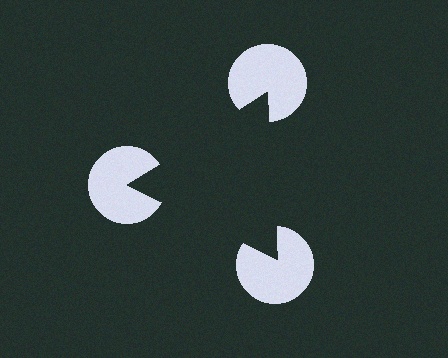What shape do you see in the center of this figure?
An illusory triangle — its edges are inferred from the aligned wedge cuts in the pac-man discs, not physically drawn.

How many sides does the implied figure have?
3 sides.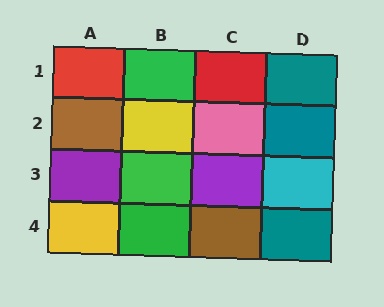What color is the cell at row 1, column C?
Red.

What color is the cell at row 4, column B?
Green.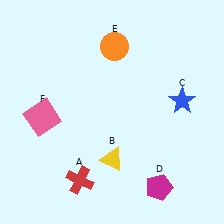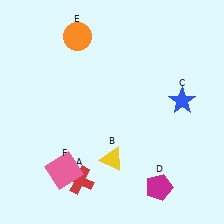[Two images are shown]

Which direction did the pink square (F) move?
The pink square (F) moved down.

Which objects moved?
The objects that moved are: the orange circle (E), the pink square (F).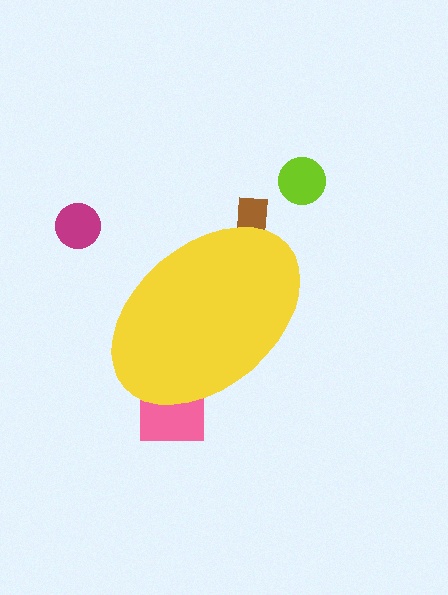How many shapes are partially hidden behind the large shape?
2 shapes are partially hidden.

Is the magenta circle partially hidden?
No, the magenta circle is fully visible.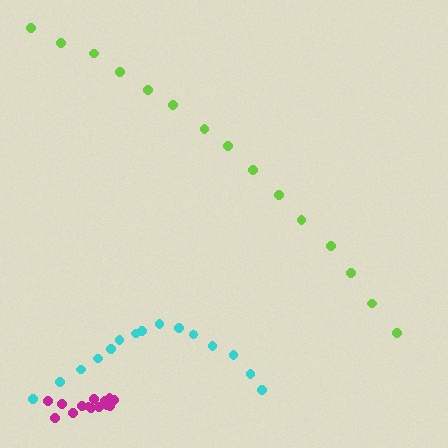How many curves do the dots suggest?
There are 3 distinct paths.